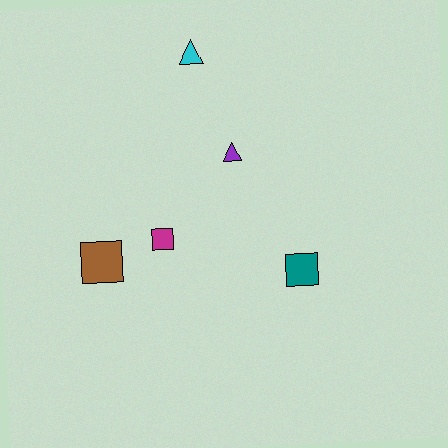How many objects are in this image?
There are 5 objects.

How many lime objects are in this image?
There are no lime objects.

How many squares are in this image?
There are 3 squares.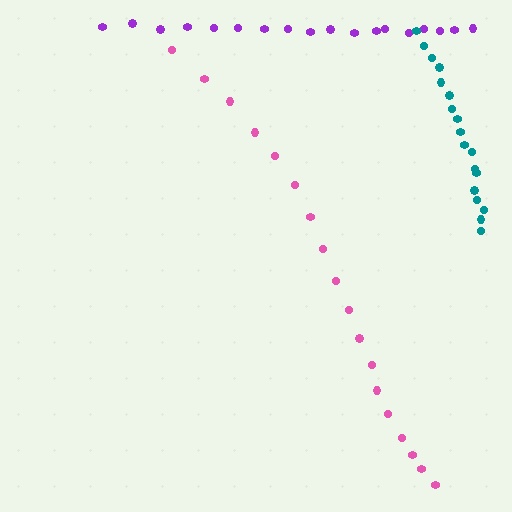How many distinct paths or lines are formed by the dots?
There are 3 distinct paths.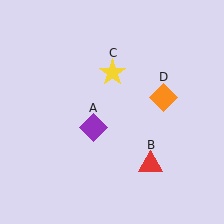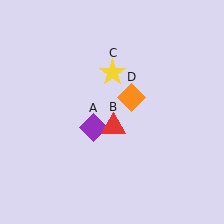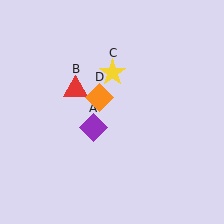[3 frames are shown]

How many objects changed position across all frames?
2 objects changed position: red triangle (object B), orange diamond (object D).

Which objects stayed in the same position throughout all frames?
Purple diamond (object A) and yellow star (object C) remained stationary.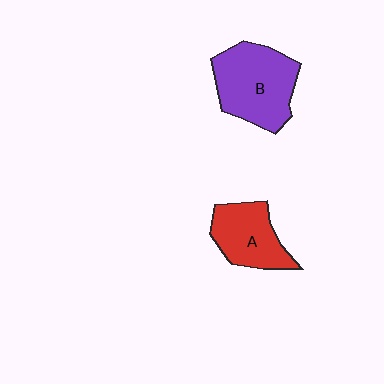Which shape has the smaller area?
Shape A (red).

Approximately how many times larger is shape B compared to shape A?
Approximately 1.4 times.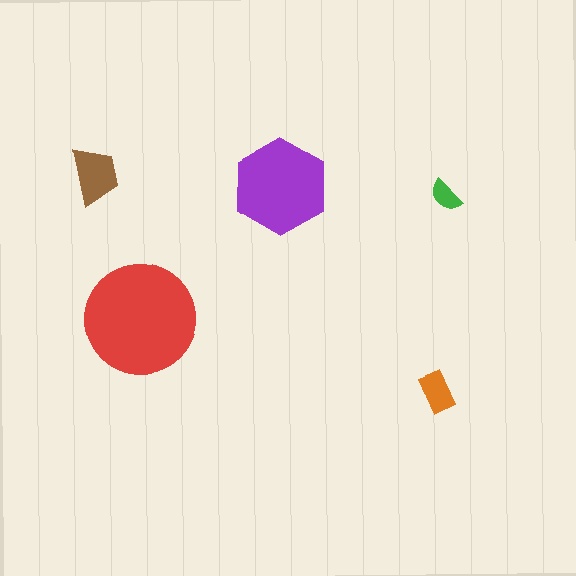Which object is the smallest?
The green semicircle.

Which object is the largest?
The red circle.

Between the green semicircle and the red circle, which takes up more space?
The red circle.